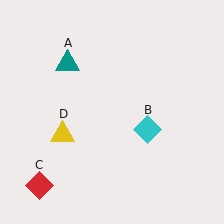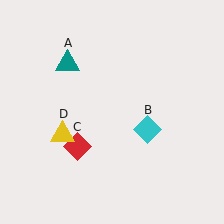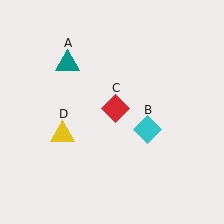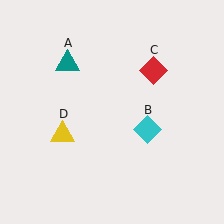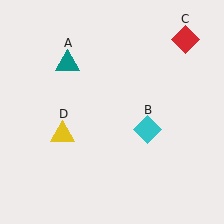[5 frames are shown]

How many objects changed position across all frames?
1 object changed position: red diamond (object C).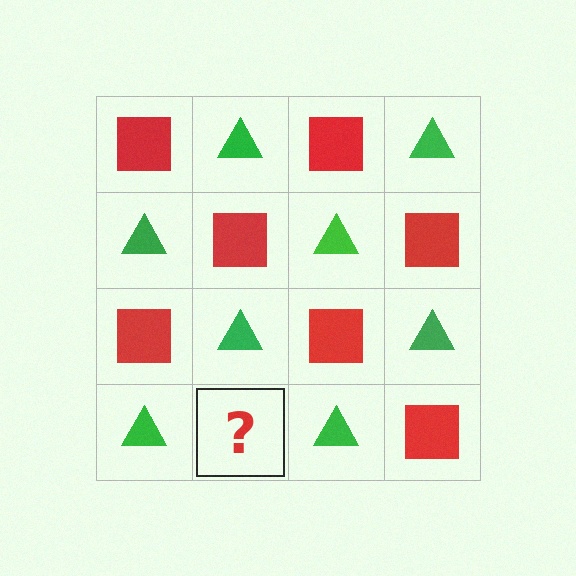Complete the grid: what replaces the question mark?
The question mark should be replaced with a red square.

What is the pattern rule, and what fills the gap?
The rule is that it alternates red square and green triangle in a checkerboard pattern. The gap should be filled with a red square.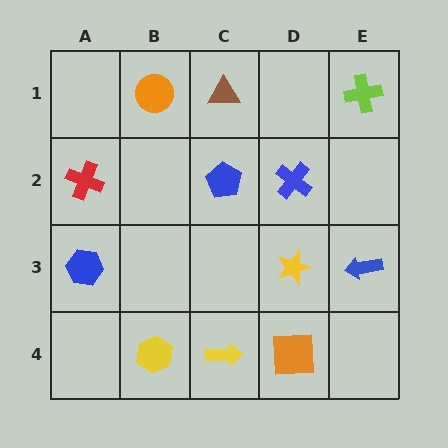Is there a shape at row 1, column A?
No, that cell is empty.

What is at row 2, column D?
A blue cross.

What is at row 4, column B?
A yellow hexagon.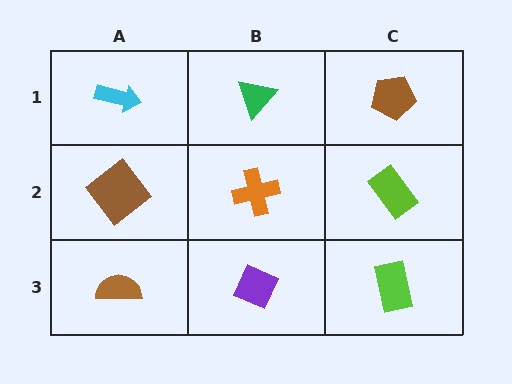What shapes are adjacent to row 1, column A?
A brown diamond (row 2, column A), a green triangle (row 1, column B).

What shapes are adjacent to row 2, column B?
A green triangle (row 1, column B), a purple diamond (row 3, column B), a brown diamond (row 2, column A), a lime rectangle (row 2, column C).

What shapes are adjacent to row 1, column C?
A lime rectangle (row 2, column C), a green triangle (row 1, column B).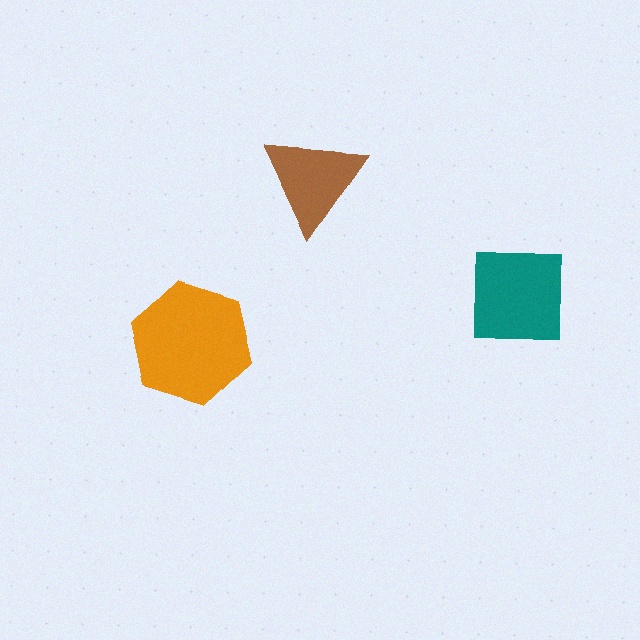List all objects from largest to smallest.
The orange hexagon, the teal square, the brown triangle.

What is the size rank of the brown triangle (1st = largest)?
3rd.